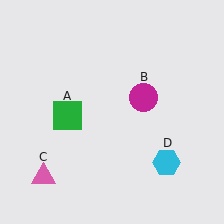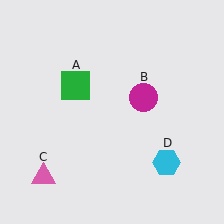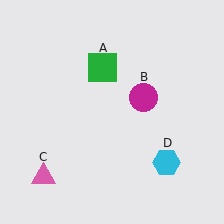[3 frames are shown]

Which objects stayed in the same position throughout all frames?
Magenta circle (object B) and pink triangle (object C) and cyan hexagon (object D) remained stationary.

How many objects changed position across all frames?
1 object changed position: green square (object A).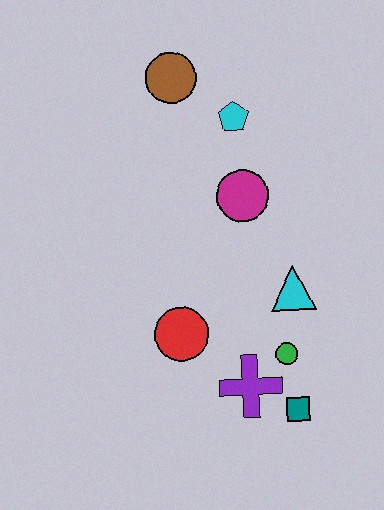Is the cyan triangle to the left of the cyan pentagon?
No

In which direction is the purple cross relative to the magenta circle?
The purple cross is below the magenta circle.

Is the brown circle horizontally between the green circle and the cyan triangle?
No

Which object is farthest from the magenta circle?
The teal square is farthest from the magenta circle.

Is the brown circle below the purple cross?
No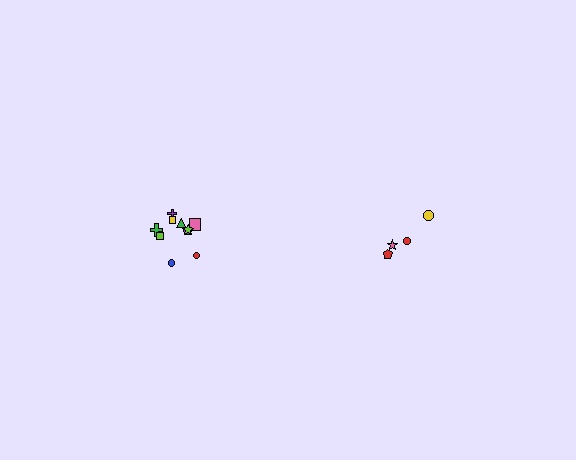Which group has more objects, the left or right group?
The left group.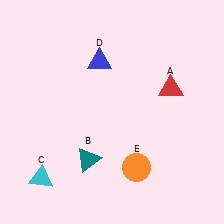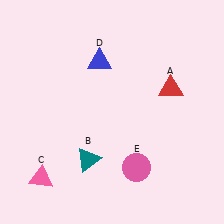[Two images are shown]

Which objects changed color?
C changed from cyan to pink. E changed from orange to pink.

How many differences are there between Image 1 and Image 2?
There are 2 differences between the two images.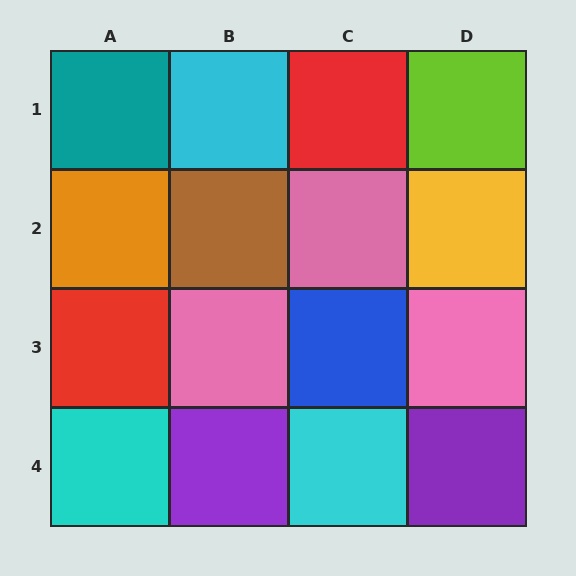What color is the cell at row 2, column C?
Pink.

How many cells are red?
2 cells are red.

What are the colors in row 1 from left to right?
Teal, cyan, red, lime.